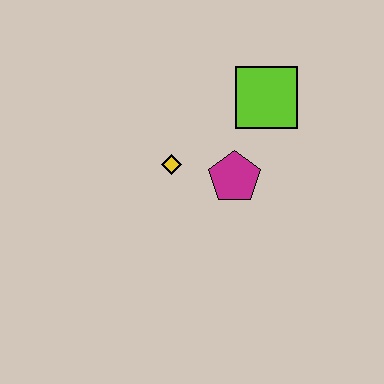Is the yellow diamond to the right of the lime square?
No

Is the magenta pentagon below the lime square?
Yes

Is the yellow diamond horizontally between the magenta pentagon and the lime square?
No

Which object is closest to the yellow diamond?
The magenta pentagon is closest to the yellow diamond.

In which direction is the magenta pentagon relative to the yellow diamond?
The magenta pentagon is to the right of the yellow diamond.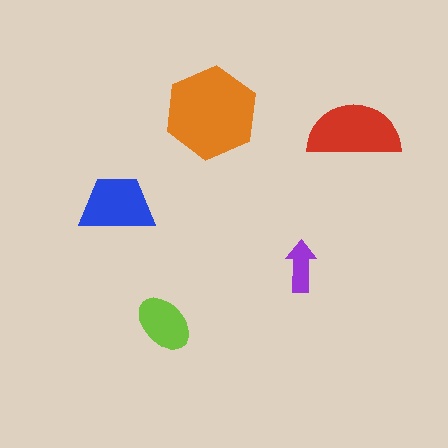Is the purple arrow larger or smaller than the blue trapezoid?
Smaller.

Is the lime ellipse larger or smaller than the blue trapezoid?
Smaller.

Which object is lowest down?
The lime ellipse is bottommost.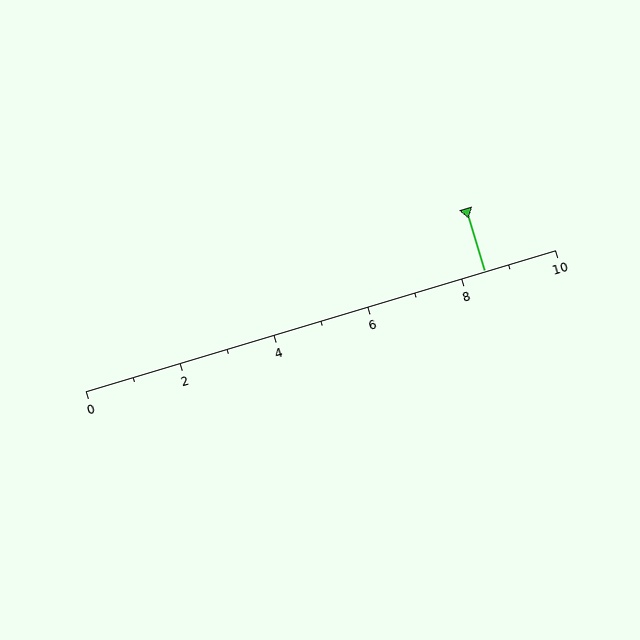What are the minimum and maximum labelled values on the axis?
The axis runs from 0 to 10.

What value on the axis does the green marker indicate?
The marker indicates approximately 8.5.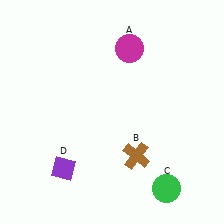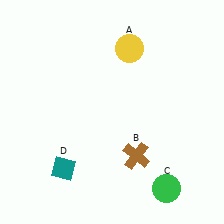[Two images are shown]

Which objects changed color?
A changed from magenta to yellow. D changed from purple to teal.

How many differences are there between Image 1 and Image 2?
There are 2 differences between the two images.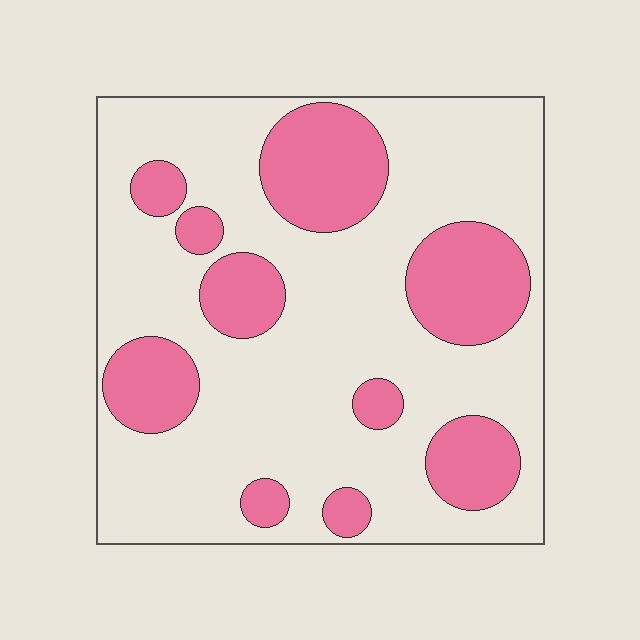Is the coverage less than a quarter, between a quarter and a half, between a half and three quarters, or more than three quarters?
Between a quarter and a half.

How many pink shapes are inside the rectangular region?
10.